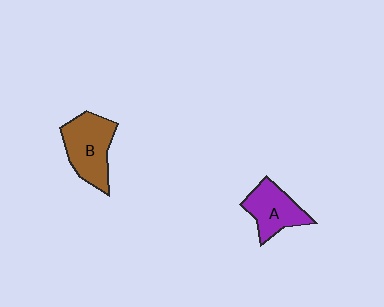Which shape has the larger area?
Shape B (brown).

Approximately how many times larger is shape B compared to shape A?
Approximately 1.2 times.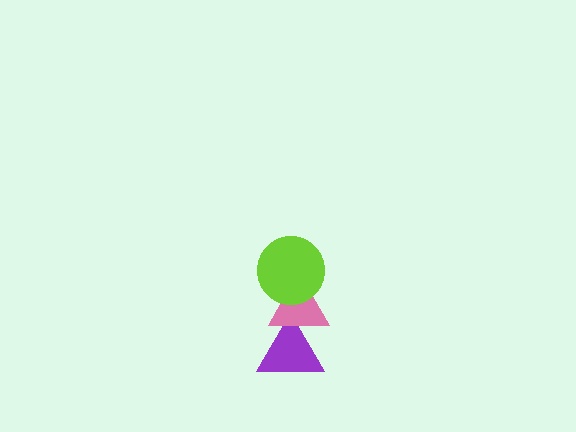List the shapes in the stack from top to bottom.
From top to bottom: the lime circle, the pink triangle, the purple triangle.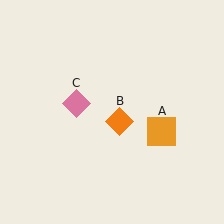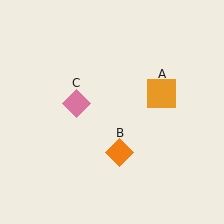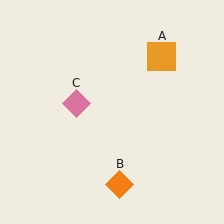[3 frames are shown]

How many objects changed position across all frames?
2 objects changed position: orange square (object A), orange diamond (object B).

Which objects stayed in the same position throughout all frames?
Pink diamond (object C) remained stationary.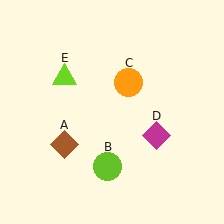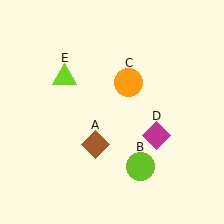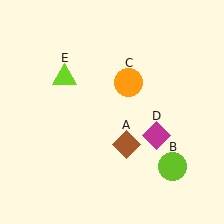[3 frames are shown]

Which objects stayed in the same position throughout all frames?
Orange circle (object C) and magenta diamond (object D) and lime triangle (object E) remained stationary.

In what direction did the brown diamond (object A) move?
The brown diamond (object A) moved right.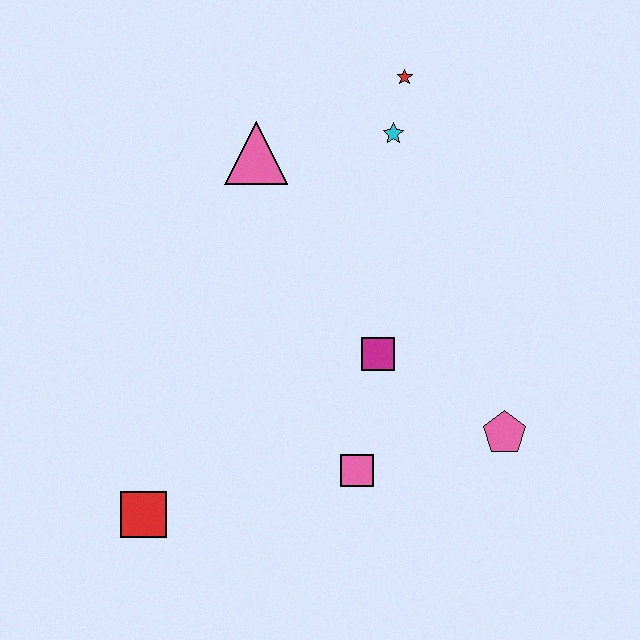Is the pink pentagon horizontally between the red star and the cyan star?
No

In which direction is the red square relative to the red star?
The red square is below the red star.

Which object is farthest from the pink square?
The red star is farthest from the pink square.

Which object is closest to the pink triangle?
The cyan star is closest to the pink triangle.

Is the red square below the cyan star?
Yes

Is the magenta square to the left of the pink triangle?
No